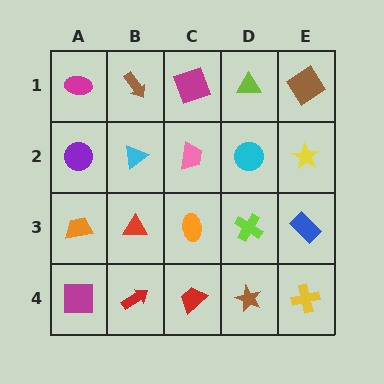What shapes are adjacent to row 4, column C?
An orange ellipse (row 3, column C), a red arrow (row 4, column B), a brown star (row 4, column D).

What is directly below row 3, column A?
A magenta square.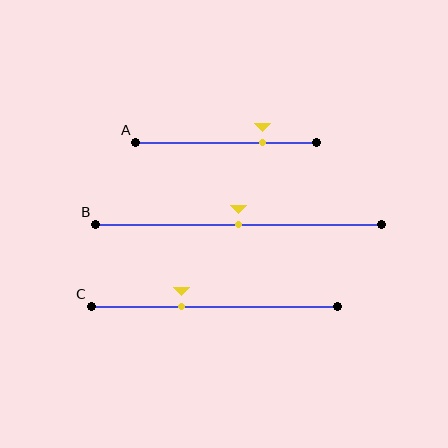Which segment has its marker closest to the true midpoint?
Segment B has its marker closest to the true midpoint.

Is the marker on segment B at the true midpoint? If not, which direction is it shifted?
Yes, the marker on segment B is at the true midpoint.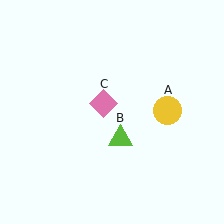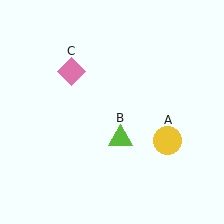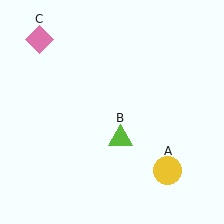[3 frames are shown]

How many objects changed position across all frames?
2 objects changed position: yellow circle (object A), pink diamond (object C).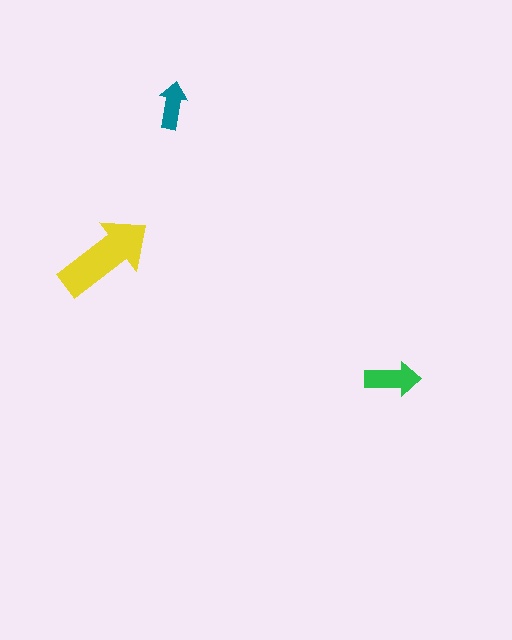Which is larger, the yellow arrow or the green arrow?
The yellow one.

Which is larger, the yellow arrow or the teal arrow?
The yellow one.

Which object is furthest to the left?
The yellow arrow is leftmost.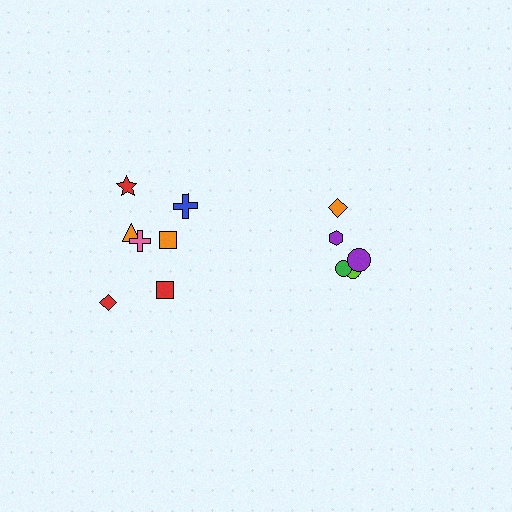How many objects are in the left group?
There are 7 objects.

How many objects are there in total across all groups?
There are 12 objects.